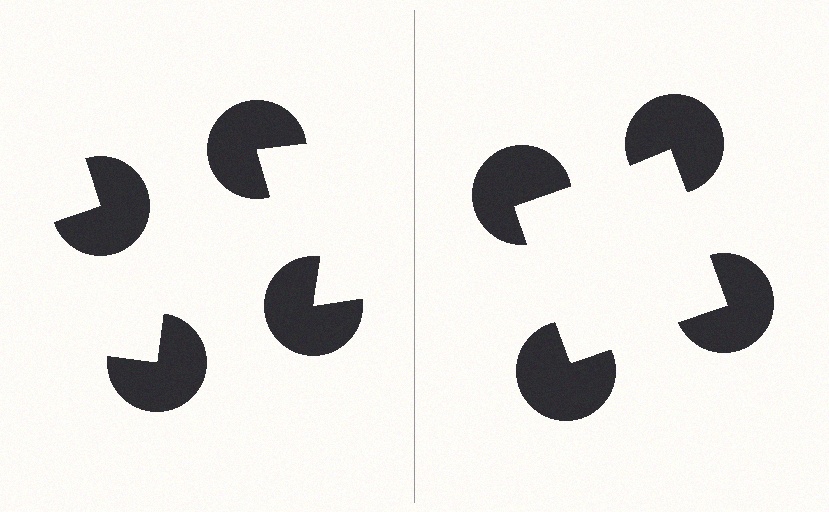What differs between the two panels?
The pac-man discs are positioned identically on both sides; only the wedge orientations differ. On the right they align to a square; on the left they are misaligned.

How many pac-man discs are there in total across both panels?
8 — 4 on each side.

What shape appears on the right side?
An illusory square.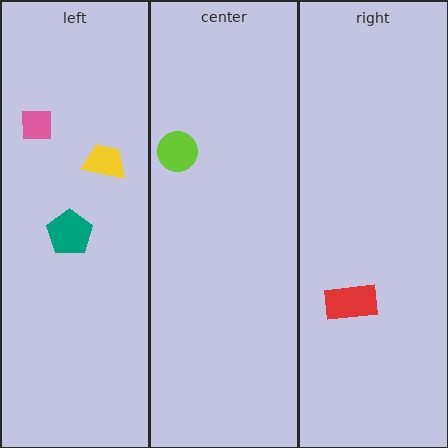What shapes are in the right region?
The red rectangle.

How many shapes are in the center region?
1.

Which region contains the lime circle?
The center region.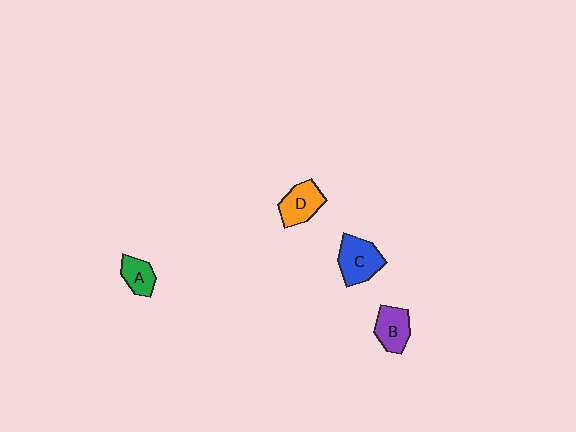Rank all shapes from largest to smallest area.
From largest to smallest: C (blue), D (orange), B (purple), A (green).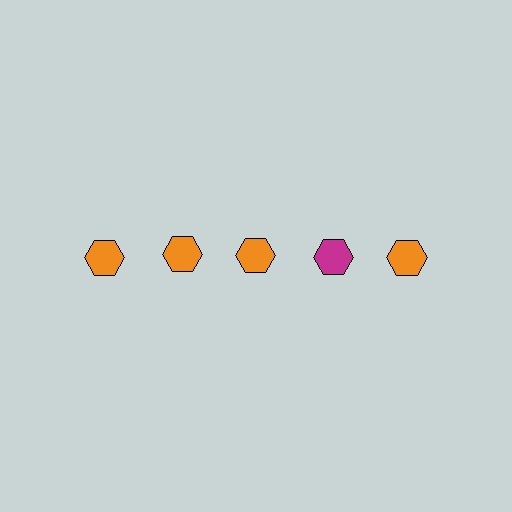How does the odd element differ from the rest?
It has a different color: magenta instead of orange.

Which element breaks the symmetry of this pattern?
The magenta hexagon in the top row, second from right column breaks the symmetry. All other shapes are orange hexagons.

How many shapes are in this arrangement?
There are 5 shapes arranged in a grid pattern.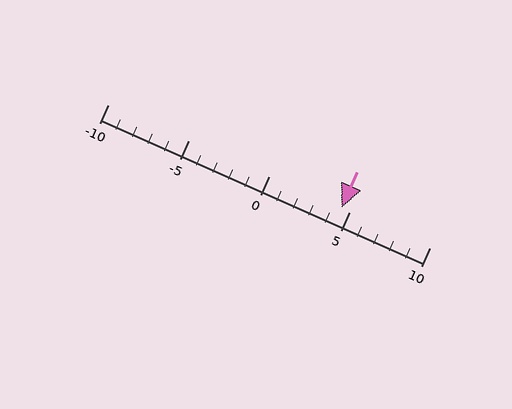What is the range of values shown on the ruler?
The ruler shows values from -10 to 10.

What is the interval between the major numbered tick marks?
The major tick marks are spaced 5 units apart.